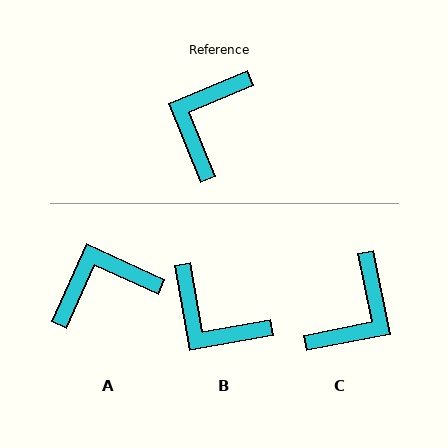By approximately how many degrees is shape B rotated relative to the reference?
Approximately 78 degrees counter-clockwise.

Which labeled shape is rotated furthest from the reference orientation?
C, about 169 degrees away.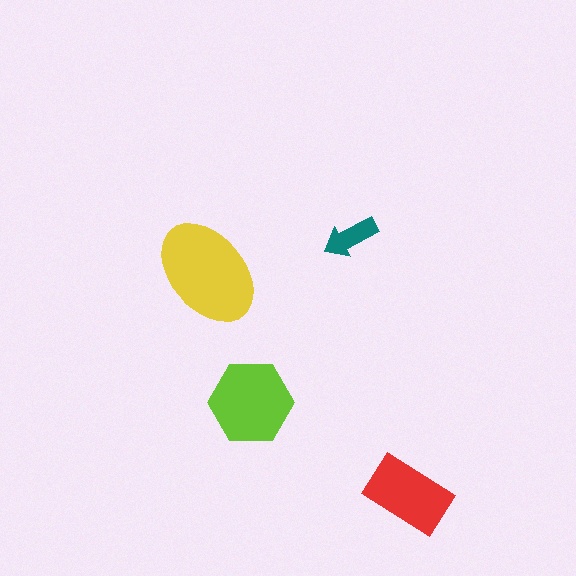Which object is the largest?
The yellow ellipse.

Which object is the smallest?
The teal arrow.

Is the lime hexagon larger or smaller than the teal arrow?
Larger.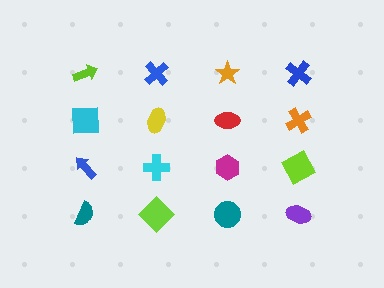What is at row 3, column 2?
A cyan cross.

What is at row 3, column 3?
A magenta hexagon.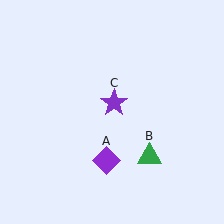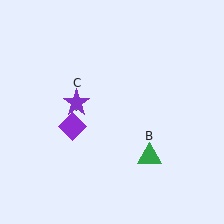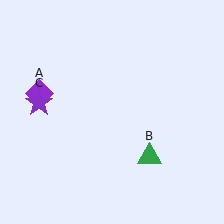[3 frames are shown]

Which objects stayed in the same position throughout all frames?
Green triangle (object B) remained stationary.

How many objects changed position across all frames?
2 objects changed position: purple diamond (object A), purple star (object C).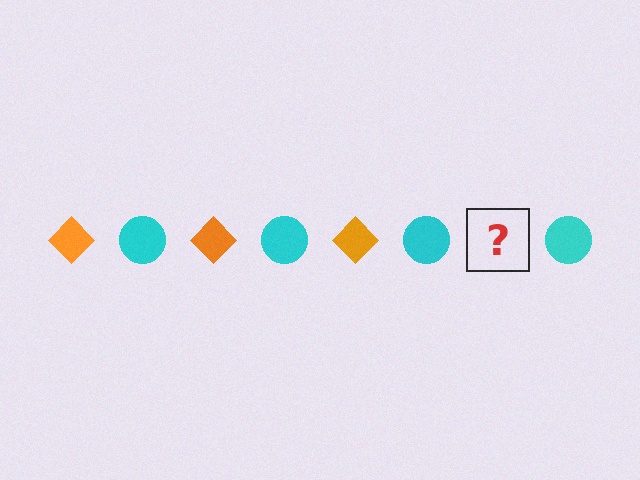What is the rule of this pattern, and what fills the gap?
The rule is that the pattern alternates between orange diamond and cyan circle. The gap should be filled with an orange diamond.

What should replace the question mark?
The question mark should be replaced with an orange diamond.